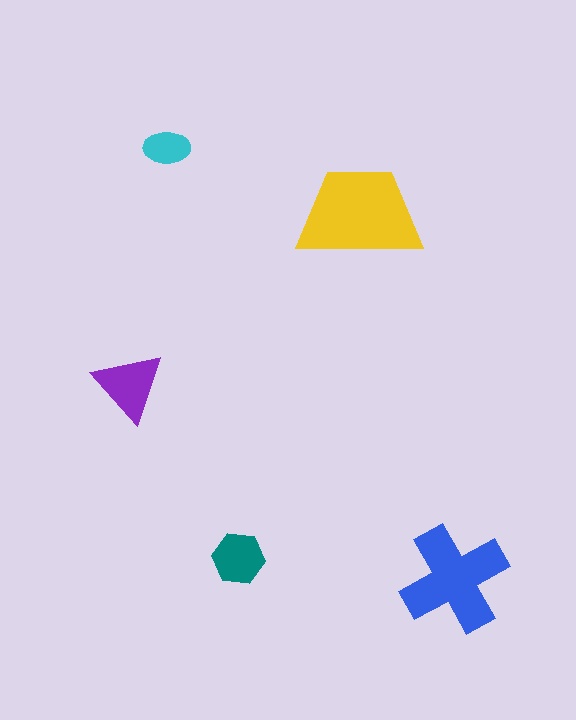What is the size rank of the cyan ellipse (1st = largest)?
5th.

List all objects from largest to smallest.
The yellow trapezoid, the blue cross, the purple triangle, the teal hexagon, the cyan ellipse.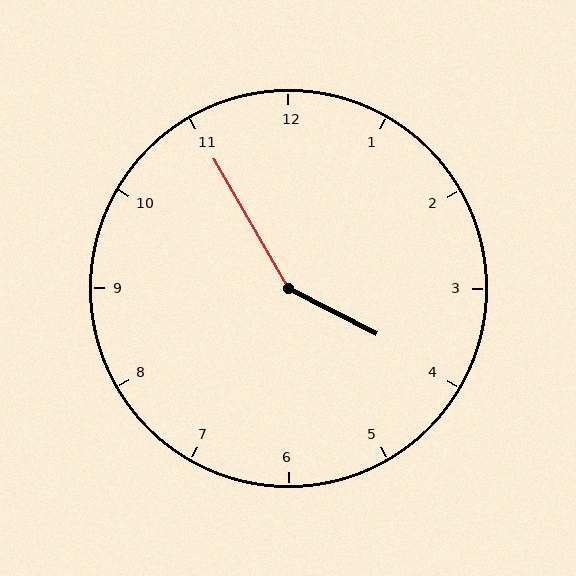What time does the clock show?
3:55.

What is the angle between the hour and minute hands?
Approximately 148 degrees.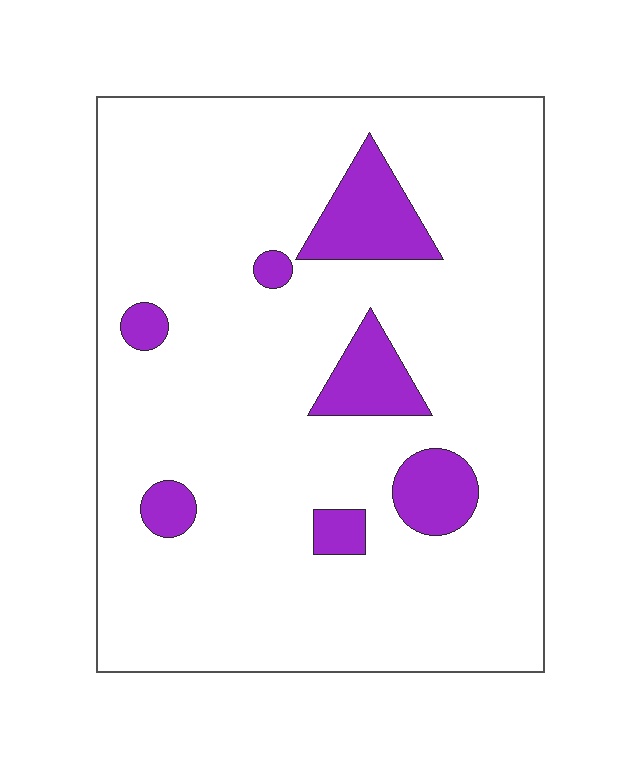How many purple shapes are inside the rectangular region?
7.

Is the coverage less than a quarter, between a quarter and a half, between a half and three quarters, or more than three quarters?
Less than a quarter.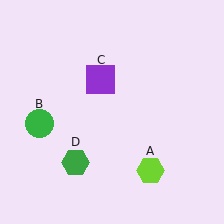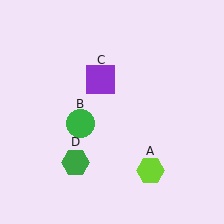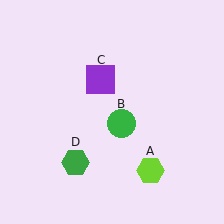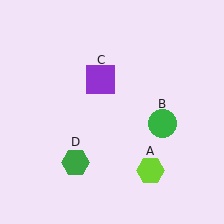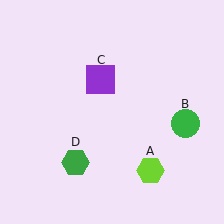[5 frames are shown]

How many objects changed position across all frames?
1 object changed position: green circle (object B).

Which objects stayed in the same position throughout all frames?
Lime hexagon (object A) and purple square (object C) and green hexagon (object D) remained stationary.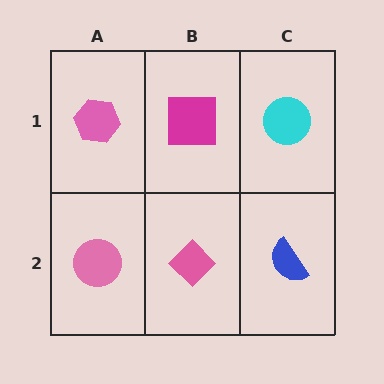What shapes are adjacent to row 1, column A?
A pink circle (row 2, column A), a magenta square (row 1, column B).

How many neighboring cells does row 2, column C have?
2.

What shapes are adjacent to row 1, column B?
A pink diamond (row 2, column B), a pink hexagon (row 1, column A), a cyan circle (row 1, column C).